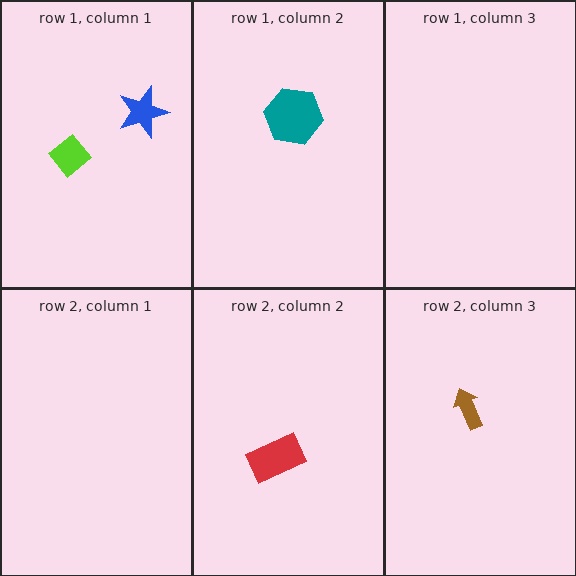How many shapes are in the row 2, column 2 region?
1.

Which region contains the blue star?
The row 1, column 1 region.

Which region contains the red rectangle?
The row 2, column 2 region.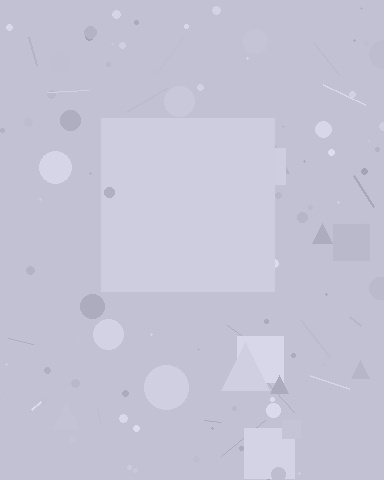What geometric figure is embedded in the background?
A square is embedded in the background.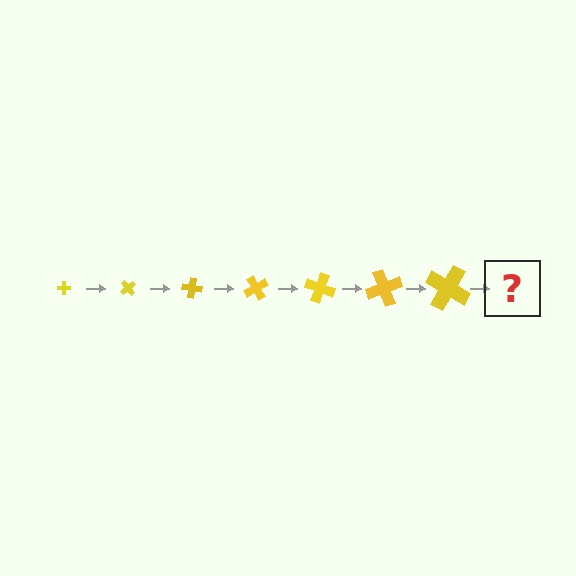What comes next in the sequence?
The next element should be a cross, larger than the previous one and rotated 350 degrees from the start.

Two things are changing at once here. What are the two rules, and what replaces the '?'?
The two rules are that the cross grows larger each step and it rotates 50 degrees each step. The '?' should be a cross, larger than the previous one and rotated 350 degrees from the start.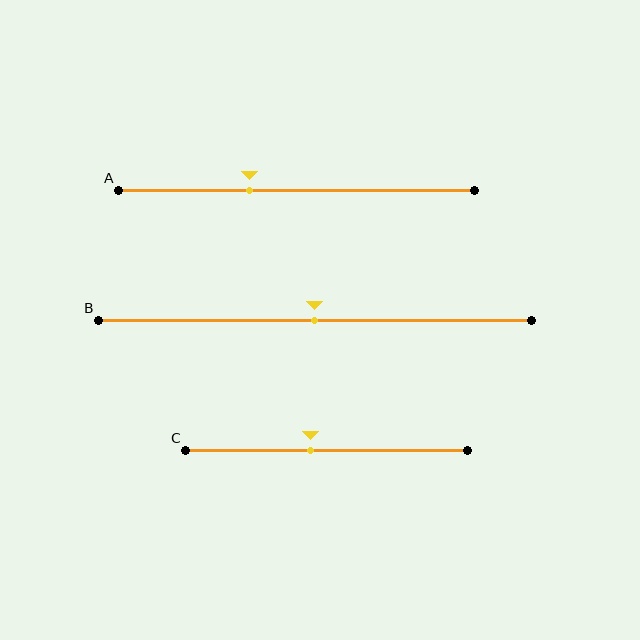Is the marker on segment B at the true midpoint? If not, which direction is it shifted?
Yes, the marker on segment B is at the true midpoint.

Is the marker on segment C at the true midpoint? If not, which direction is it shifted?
No, the marker on segment C is shifted to the left by about 6% of the segment length.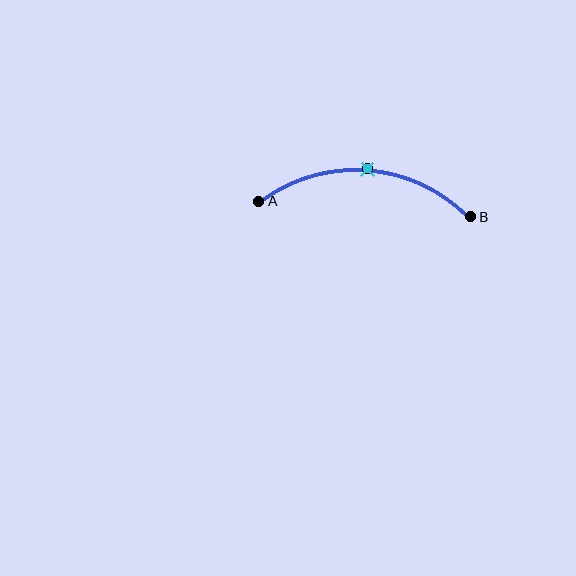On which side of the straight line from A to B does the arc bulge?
The arc bulges above the straight line connecting A and B.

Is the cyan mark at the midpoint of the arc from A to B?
Yes. The cyan mark lies on the arc at equal arc-length from both A and B — it is the arc midpoint.